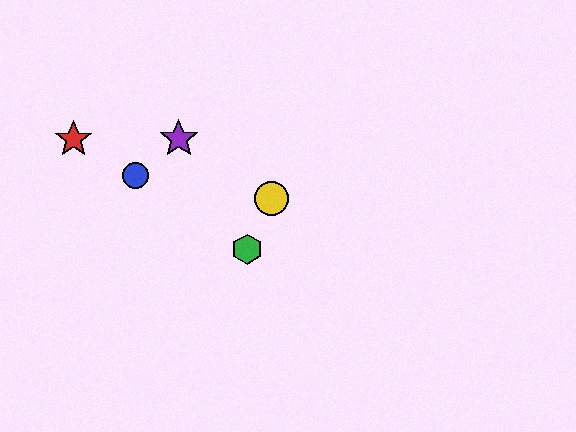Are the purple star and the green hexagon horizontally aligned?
No, the purple star is at y≈139 and the green hexagon is at y≈249.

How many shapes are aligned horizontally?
2 shapes (the red star, the purple star) are aligned horizontally.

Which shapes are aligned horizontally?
The red star, the purple star are aligned horizontally.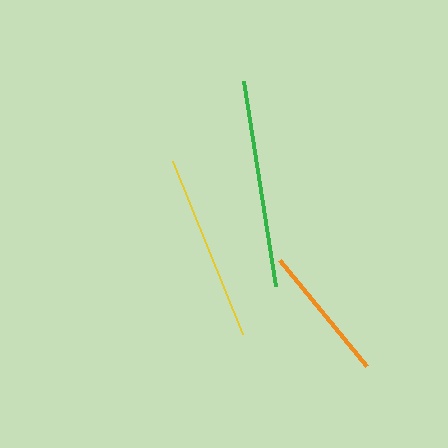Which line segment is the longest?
The green line is the longest at approximately 207 pixels.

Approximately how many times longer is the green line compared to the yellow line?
The green line is approximately 1.1 times the length of the yellow line.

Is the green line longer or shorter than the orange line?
The green line is longer than the orange line.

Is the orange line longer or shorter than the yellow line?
The yellow line is longer than the orange line.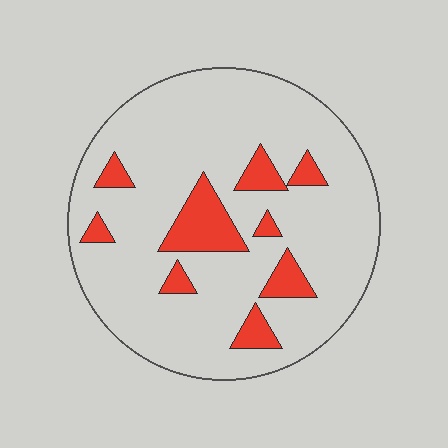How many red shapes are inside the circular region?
9.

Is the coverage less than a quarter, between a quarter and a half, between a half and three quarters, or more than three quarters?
Less than a quarter.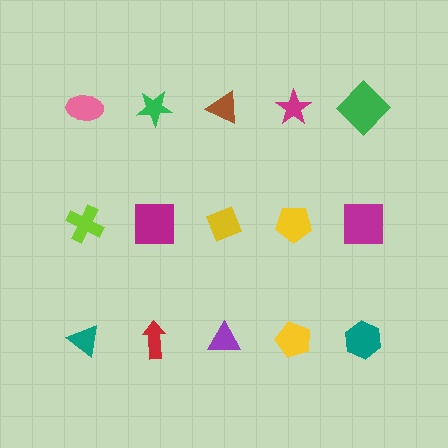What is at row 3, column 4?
A yellow pentagon.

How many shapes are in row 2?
5 shapes.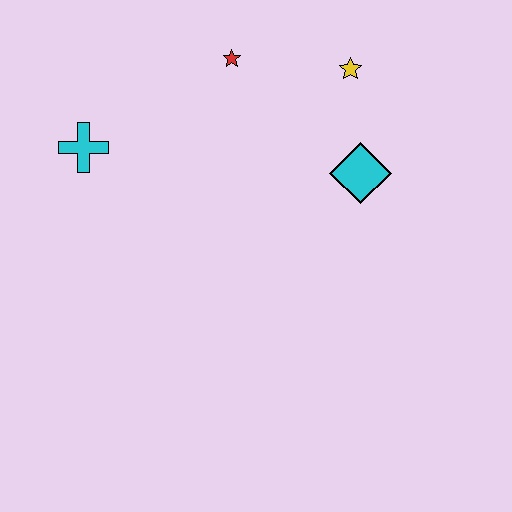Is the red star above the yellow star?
Yes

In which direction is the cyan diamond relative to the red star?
The cyan diamond is to the right of the red star.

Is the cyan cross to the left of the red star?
Yes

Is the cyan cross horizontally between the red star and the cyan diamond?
No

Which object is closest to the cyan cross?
The red star is closest to the cyan cross.